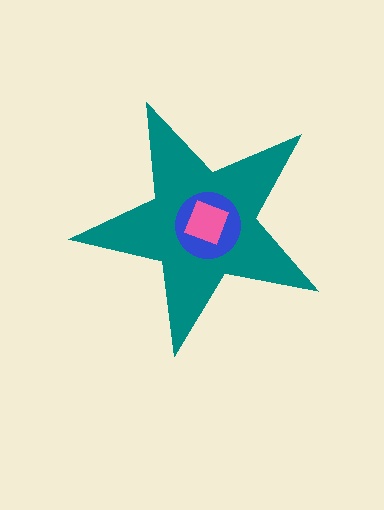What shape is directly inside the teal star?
The blue circle.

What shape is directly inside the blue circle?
The pink square.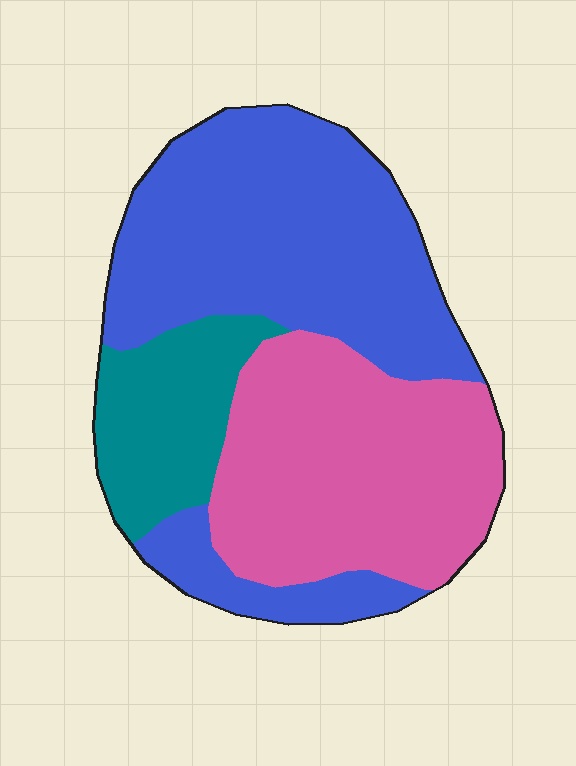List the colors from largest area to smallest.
From largest to smallest: blue, pink, teal.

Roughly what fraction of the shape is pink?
Pink takes up between a quarter and a half of the shape.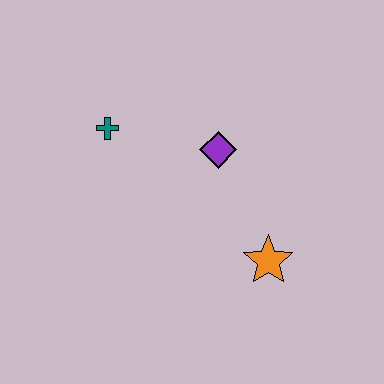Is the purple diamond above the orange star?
Yes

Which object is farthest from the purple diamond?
The orange star is farthest from the purple diamond.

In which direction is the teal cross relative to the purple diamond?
The teal cross is to the left of the purple diamond.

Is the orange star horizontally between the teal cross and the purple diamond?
No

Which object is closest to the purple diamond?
The teal cross is closest to the purple diamond.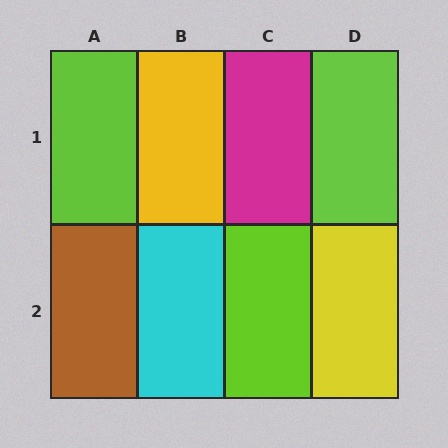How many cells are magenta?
1 cell is magenta.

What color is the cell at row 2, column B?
Cyan.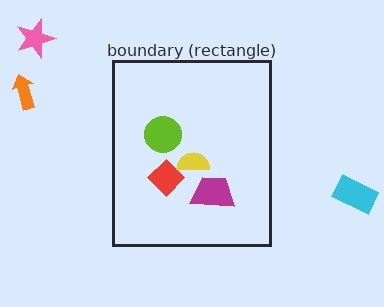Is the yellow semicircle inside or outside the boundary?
Inside.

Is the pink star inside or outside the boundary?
Outside.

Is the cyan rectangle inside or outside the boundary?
Outside.